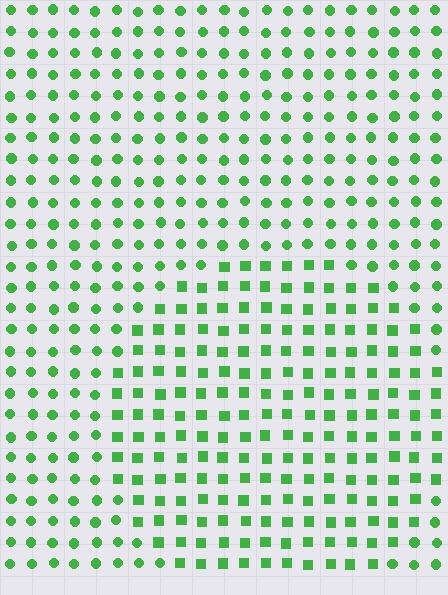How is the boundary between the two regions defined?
The boundary is defined by a change in element shape: squares inside vs. circles outside. All elements share the same color and spacing.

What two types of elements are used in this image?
The image uses squares inside the circle region and circles outside it.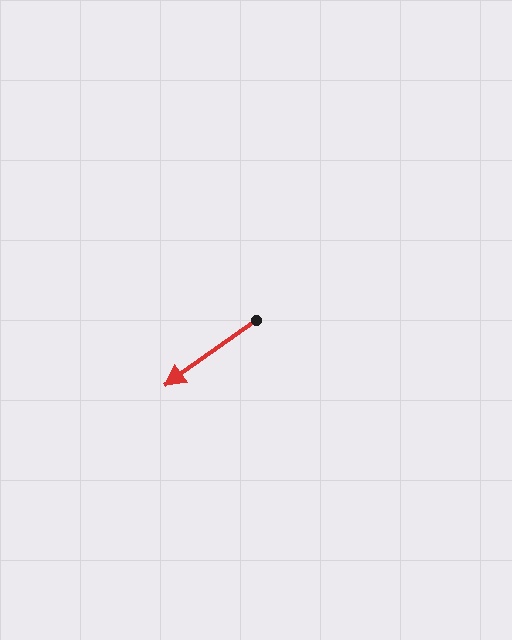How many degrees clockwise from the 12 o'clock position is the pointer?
Approximately 235 degrees.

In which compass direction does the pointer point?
Southwest.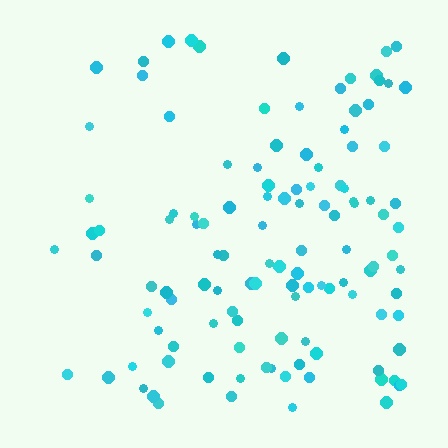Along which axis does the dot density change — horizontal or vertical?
Horizontal.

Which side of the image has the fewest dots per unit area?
The left.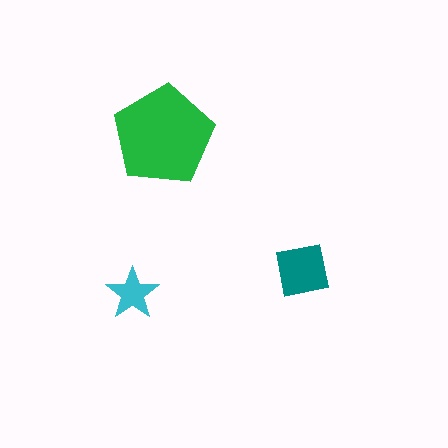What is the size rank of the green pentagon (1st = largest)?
1st.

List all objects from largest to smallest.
The green pentagon, the teal square, the cyan star.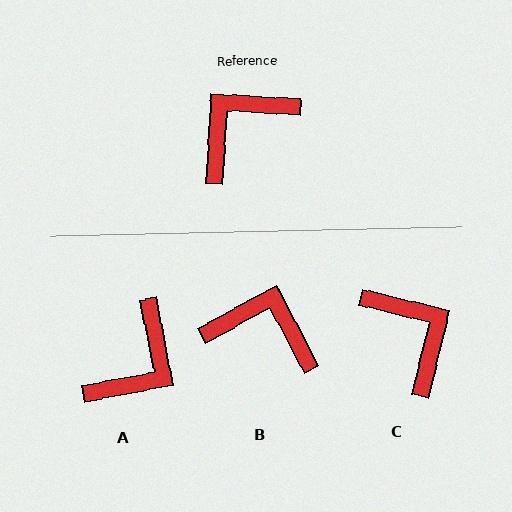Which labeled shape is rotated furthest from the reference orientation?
A, about 166 degrees away.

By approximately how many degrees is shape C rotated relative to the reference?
Approximately 101 degrees clockwise.